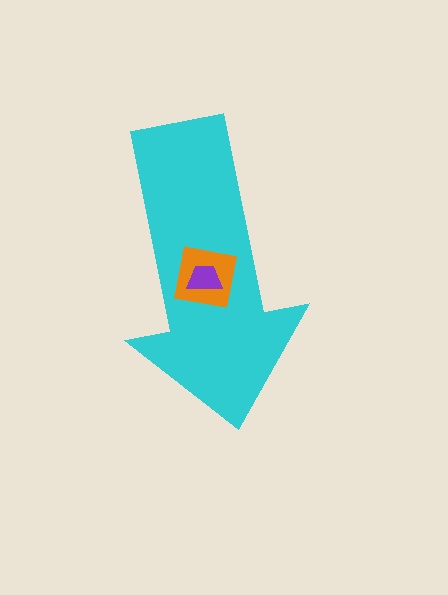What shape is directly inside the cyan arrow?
The orange square.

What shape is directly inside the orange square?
The purple trapezoid.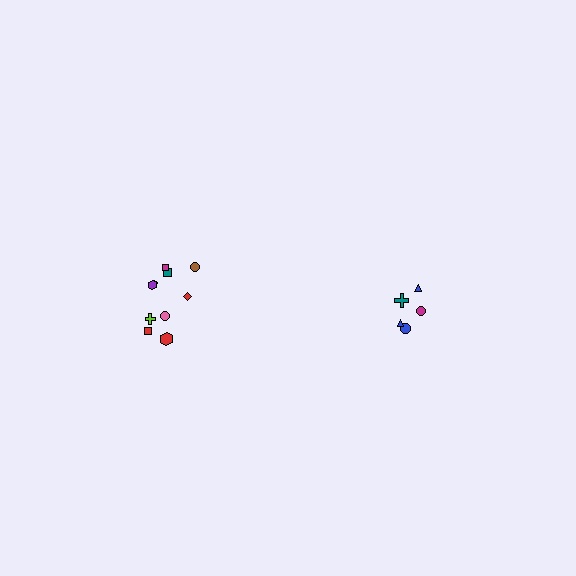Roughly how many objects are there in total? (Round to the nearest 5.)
Roughly 15 objects in total.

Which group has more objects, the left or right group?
The left group.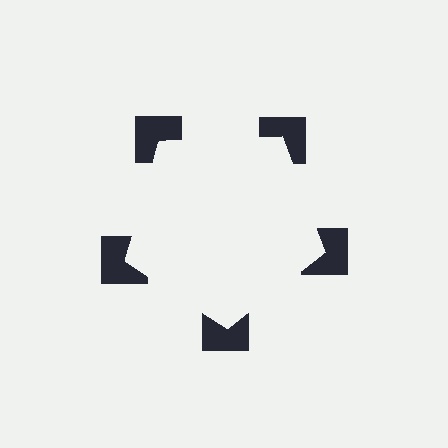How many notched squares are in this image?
There are 5 — one at each vertex of the illusory pentagon.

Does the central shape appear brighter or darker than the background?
It typically appears slightly brighter than the background, even though no actual brightness change is drawn.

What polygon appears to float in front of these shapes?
An illusory pentagon — its edges are inferred from the aligned wedge cuts in the notched squares, not physically drawn.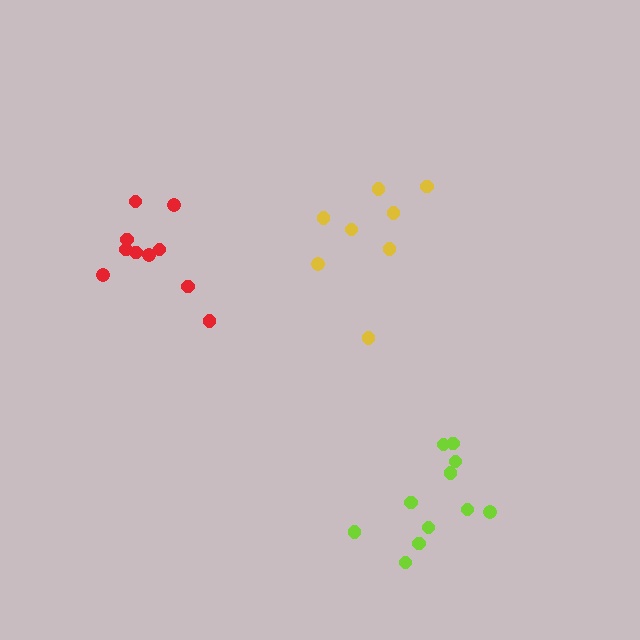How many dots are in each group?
Group 1: 8 dots, Group 2: 10 dots, Group 3: 11 dots (29 total).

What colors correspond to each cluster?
The clusters are colored: yellow, red, lime.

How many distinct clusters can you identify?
There are 3 distinct clusters.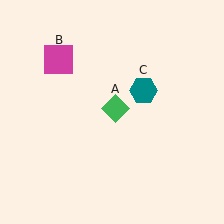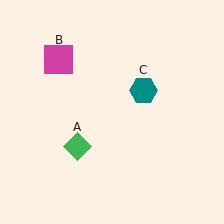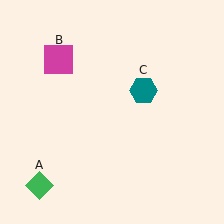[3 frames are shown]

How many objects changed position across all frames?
1 object changed position: green diamond (object A).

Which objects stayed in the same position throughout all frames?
Magenta square (object B) and teal hexagon (object C) remained stationary.